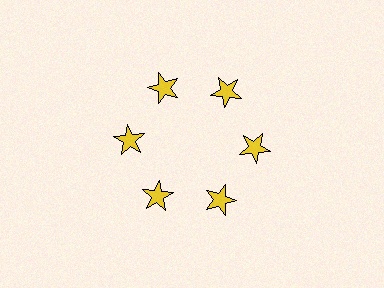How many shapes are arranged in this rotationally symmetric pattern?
There are 6 shapes, arranged in 6 groups of 1.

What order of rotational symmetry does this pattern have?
This pattern has 6-fold rotational symmetry.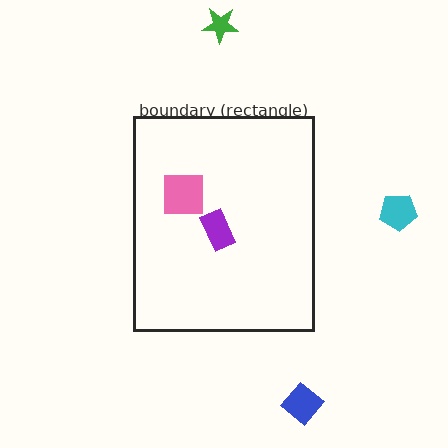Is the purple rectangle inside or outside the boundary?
Inside.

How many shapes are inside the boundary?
2 inside, 3 outside.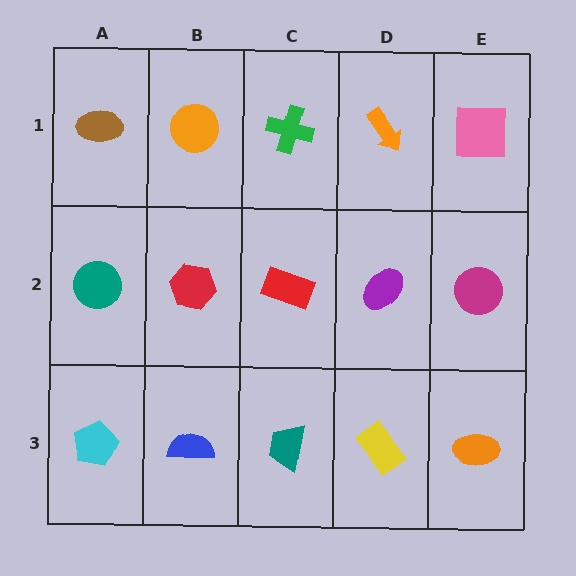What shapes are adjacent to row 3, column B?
A red hexagon (row 2, column B), a cyan pentagon (row 3, column A), a teal trapezoid (row 3, column C).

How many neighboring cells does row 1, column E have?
2.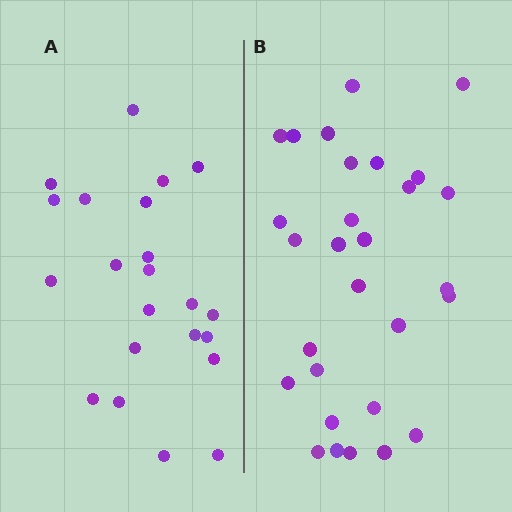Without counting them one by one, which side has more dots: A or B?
Region B (the right region) has more dots.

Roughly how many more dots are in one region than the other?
Region B has roughly 8 or so more dots than region A.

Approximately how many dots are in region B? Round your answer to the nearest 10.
About 30 dots. (The exact count is 29, which rounds to 30.)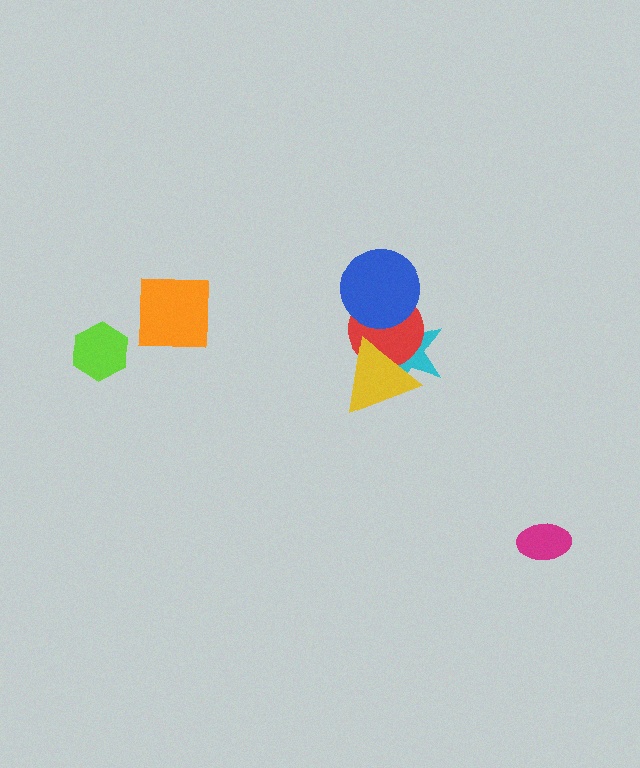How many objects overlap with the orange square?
0 objects overlap with the orange square.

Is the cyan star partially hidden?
Yes, it is partially covered by another shape.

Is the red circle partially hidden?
Yes, it is partially covered by another shape.